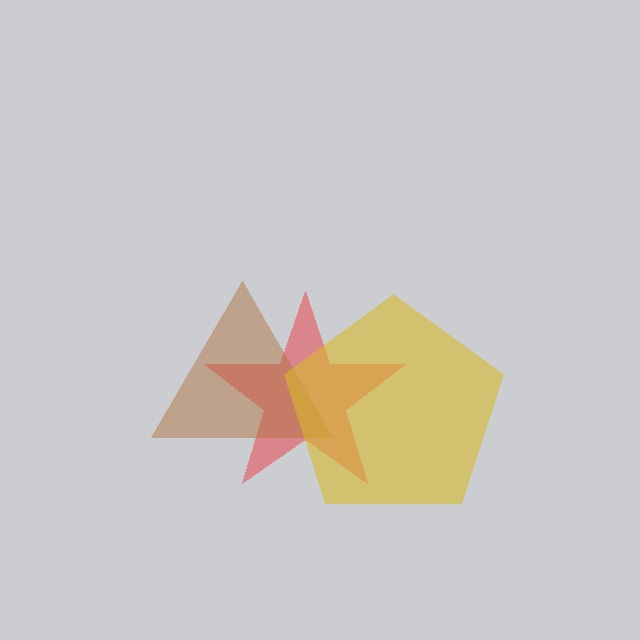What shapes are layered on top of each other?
The layered shapes are: a red star, a brown triangle, a yellow pentagon.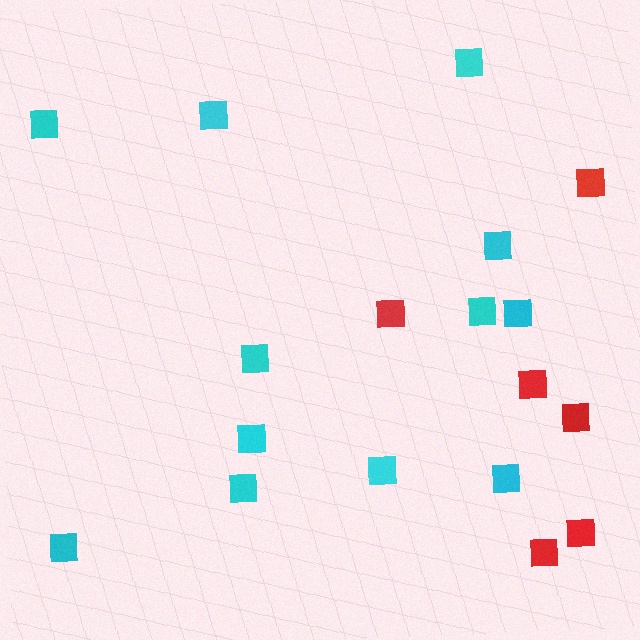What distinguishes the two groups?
There are 2 groups: one group of red squares (6) and one group of cyan squares (12).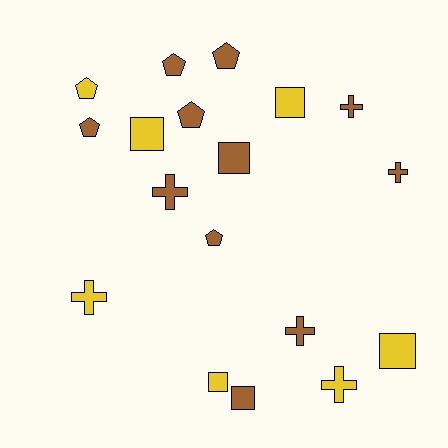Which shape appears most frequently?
Pentagon, with 6 objects.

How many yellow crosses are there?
There are 2 yellow crosses.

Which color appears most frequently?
Brown, with 11 objects.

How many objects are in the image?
There are 18 objects.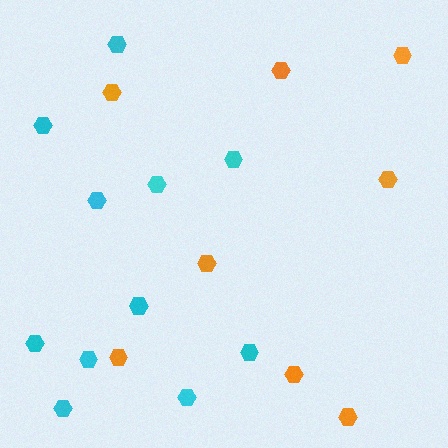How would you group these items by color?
There are 2 groups: one group of orange hexagons (8) and one group of cyan hexagons (11).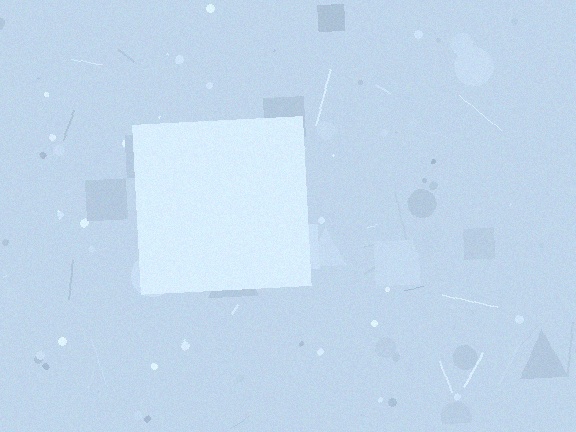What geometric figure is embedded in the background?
A square is embedded in the background.